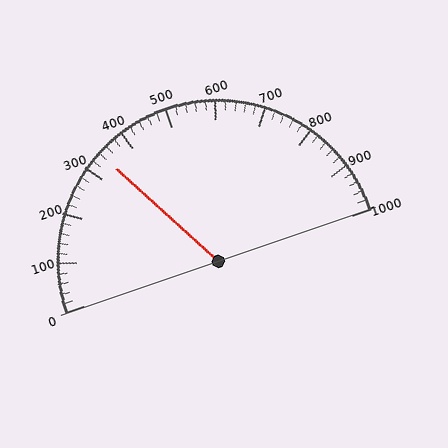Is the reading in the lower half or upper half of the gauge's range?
The reading is in the lower half of the range (0 to 1000).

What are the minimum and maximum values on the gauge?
The gauge ranges from 0 to 1000.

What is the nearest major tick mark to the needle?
The nearest major tick mark is 300.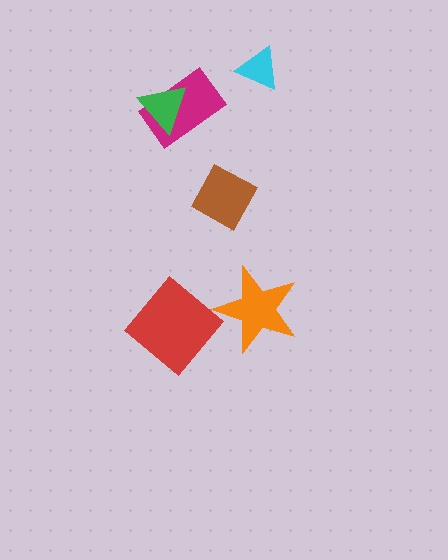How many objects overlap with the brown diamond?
0 objects overlap with the brown diamond.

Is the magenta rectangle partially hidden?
Yes, it is partially covered by another shape.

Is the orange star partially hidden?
No, no other shape covers it.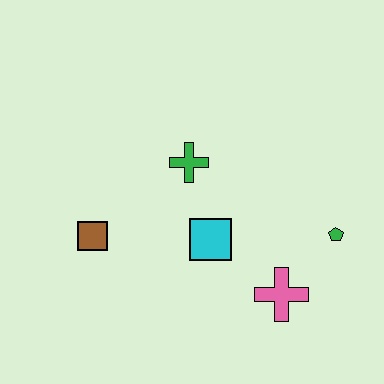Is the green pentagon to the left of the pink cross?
No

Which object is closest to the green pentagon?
The pink cross is closest to the green pentagon.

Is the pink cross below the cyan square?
Yes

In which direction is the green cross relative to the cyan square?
The green cross is above the cyan square.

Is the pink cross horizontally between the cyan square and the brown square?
No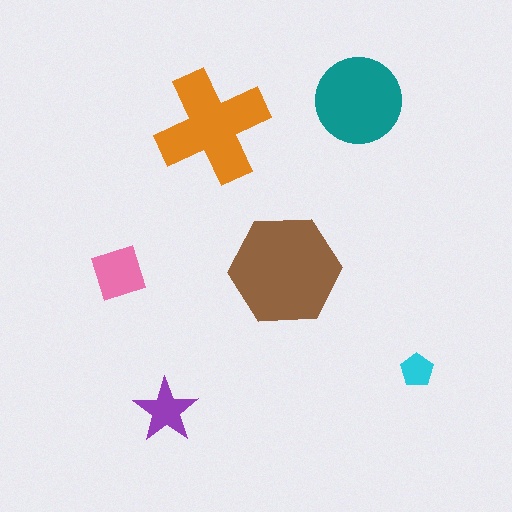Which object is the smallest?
The cyan pentagon.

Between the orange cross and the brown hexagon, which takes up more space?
The brown hexagon.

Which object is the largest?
The brown hexagon.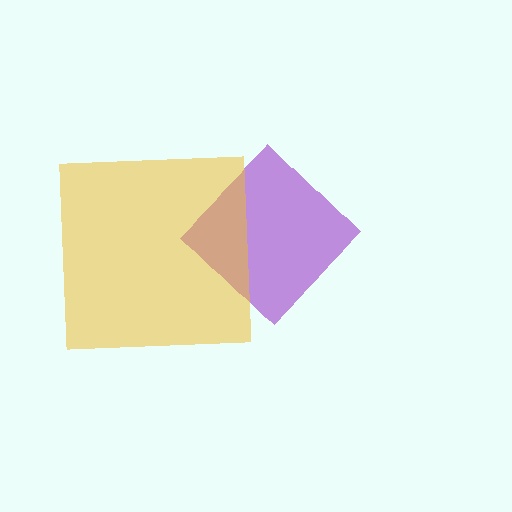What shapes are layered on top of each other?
The layered shapes are: a purple diamond, a yellow square.